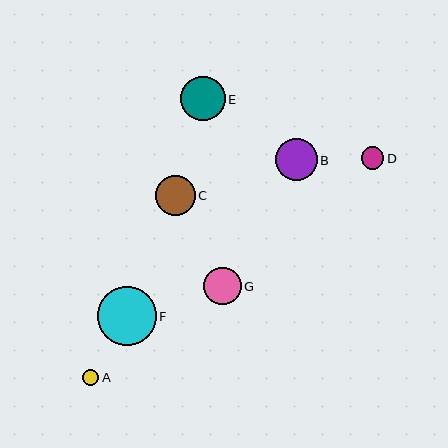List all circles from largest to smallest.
From largest to smallest: F, E, B, C, G, D, A.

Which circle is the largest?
Circle F is the largest with a size of approximately 59 pixels.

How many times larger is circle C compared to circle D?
Circle C is approximately 1.7 times the size of circle D.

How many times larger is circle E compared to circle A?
Circle E is approximately 2.8 times the size of circle A.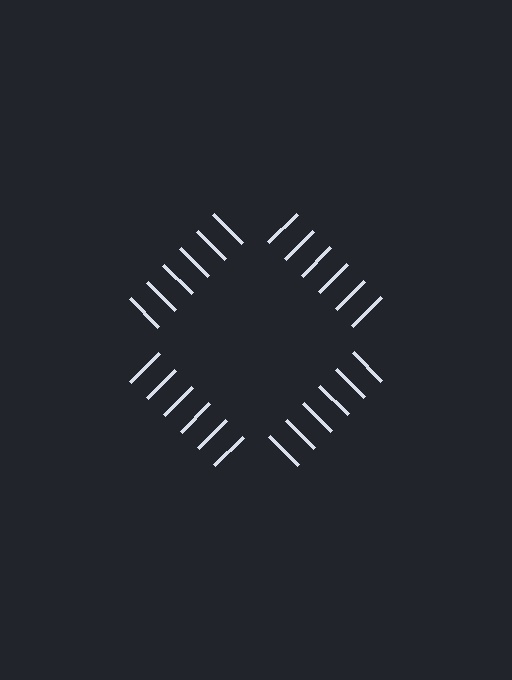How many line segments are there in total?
24 — 6 along each of the 4 edges.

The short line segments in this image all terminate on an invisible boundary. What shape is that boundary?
An illusory square — the line segments terminate on its edges but no continuous stroke is drawn.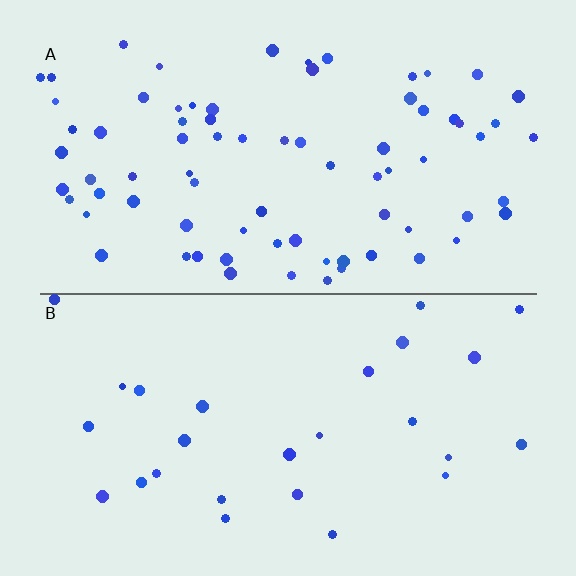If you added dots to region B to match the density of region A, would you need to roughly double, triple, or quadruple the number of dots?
Approximately triple.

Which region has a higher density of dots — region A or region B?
A (the top).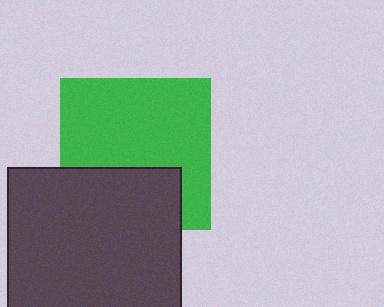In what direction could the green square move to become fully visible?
The green square could move up. That would shift it out from behind the dark gray rectangle entirely.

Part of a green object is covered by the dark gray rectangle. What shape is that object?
It is a square.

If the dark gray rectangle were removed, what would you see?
You would see the complete green square.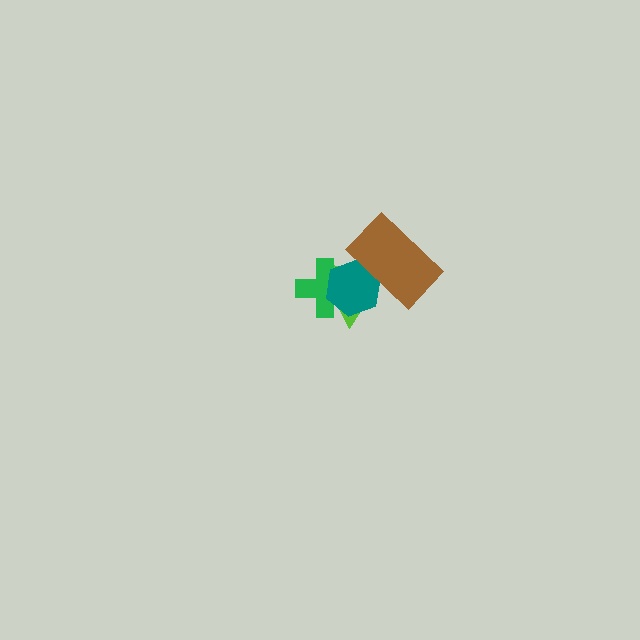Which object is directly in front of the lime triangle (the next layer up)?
The green cross is directly in front of the lime triangle.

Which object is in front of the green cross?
The teal hexagon is in front of the green cross.